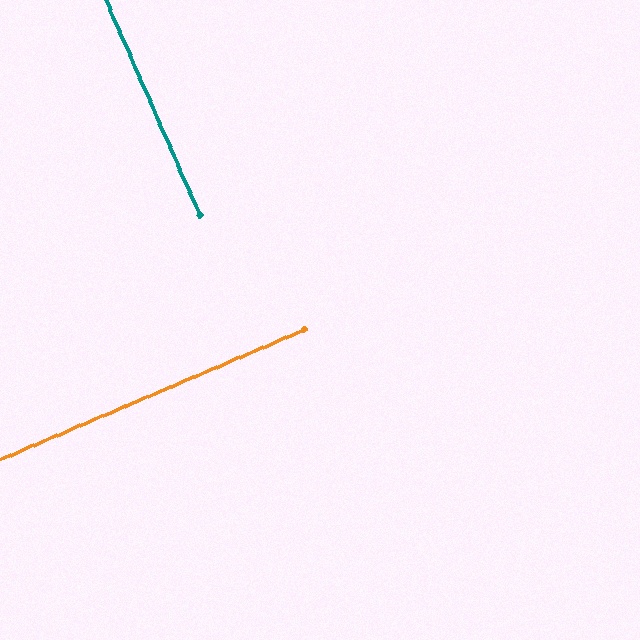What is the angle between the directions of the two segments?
Approximately 90 degrees.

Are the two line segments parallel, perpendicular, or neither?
Perpendicular — they meet at approximately 90°.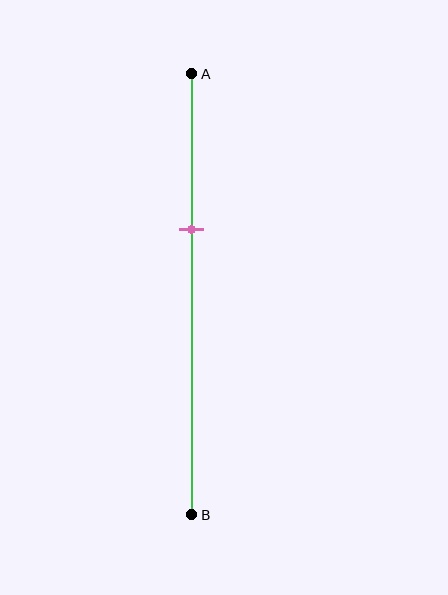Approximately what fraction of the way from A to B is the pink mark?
The pink mark is approximately 35% of the way from A to B.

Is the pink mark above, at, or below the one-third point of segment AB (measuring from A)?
The pink mark is approximately at the one-third point of segment AB.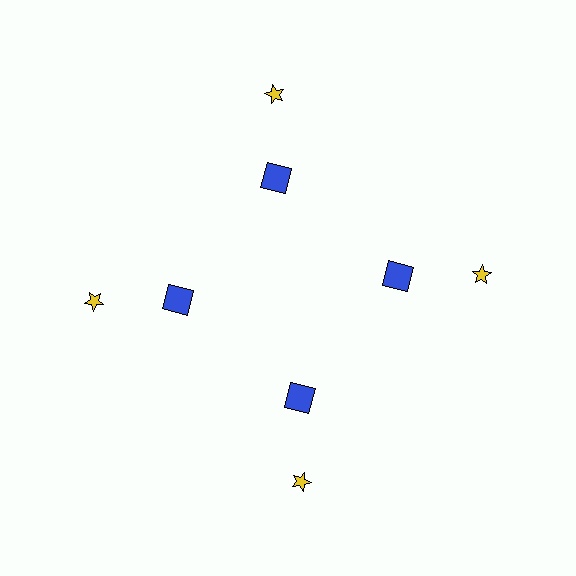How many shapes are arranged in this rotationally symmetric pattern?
There are 8 shapes, arranged in 4 groups of 2.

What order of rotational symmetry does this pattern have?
This pattern has 4-fold rotational symmetry.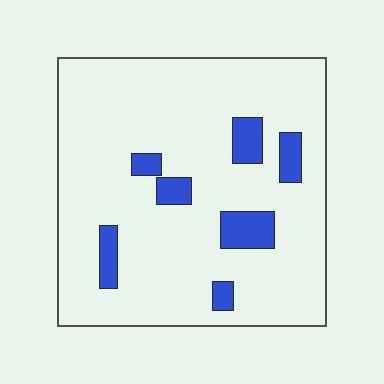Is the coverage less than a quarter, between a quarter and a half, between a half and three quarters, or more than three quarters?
Less than a quarter.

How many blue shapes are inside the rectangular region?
7.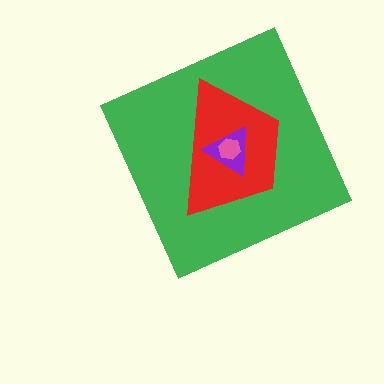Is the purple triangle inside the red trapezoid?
Yes.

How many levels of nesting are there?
4.